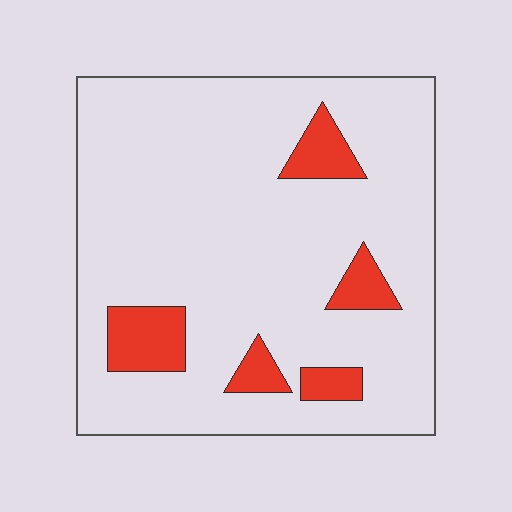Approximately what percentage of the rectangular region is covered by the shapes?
Approximately 10%.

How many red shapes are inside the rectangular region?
5.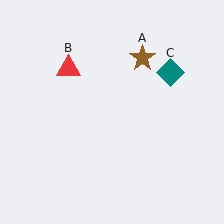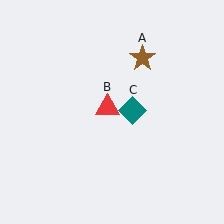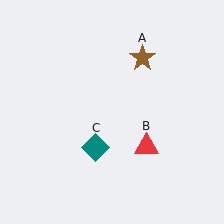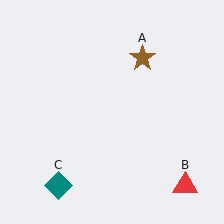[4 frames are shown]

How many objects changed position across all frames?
2 objects changed position: red triangle (object B), teal diamond (object C).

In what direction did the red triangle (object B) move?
The red triangle (object B) moved down and to the right.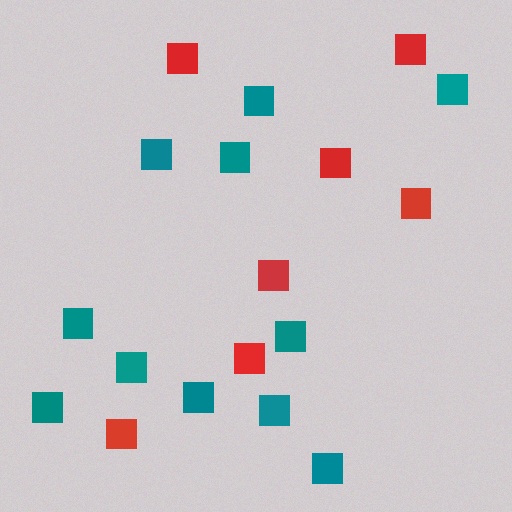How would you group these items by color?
There are 2 groups: one group of teal squares (11) and one group of red squares (7).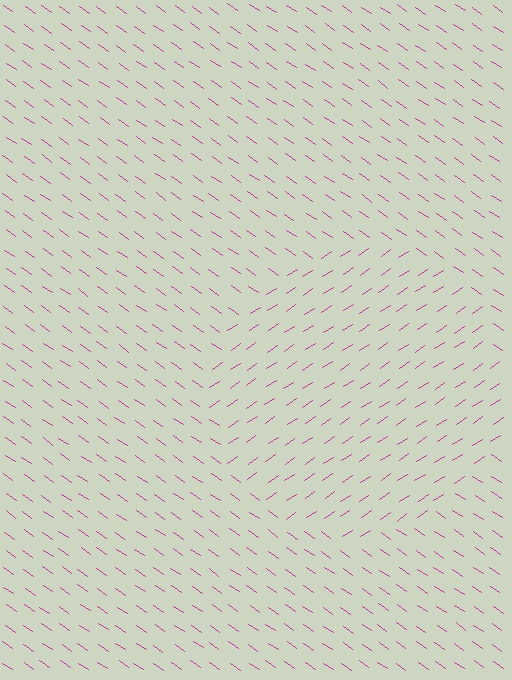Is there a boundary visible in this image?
Yes, there is a texture boundary formed by a change in line orientation.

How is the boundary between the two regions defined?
The boundary is defined purely by a change in line orientation (approximately 69 degrees difference). All lines are the same color and thickness.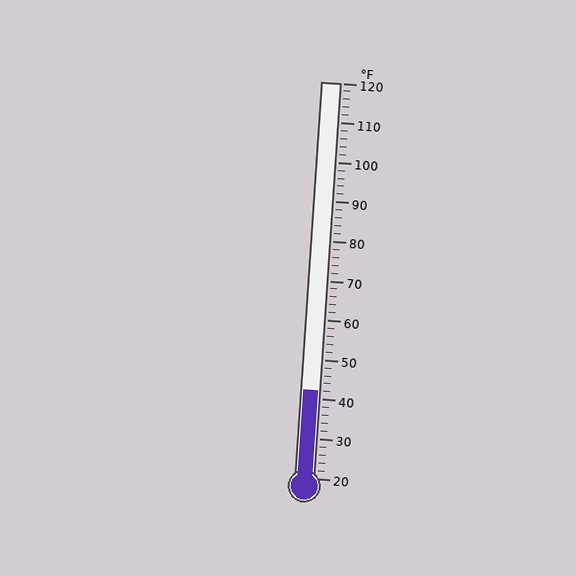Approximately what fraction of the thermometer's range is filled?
The thermometer is filled to approximately 20% of its range.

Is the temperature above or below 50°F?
The temperature is below 50°F.